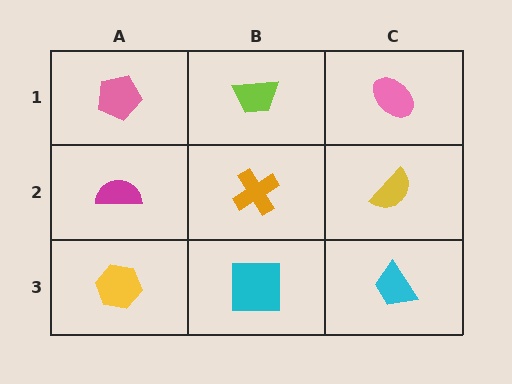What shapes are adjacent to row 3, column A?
A magenta semicircle (row 2, column A), a cyan square (row 3, column B).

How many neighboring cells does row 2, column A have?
3.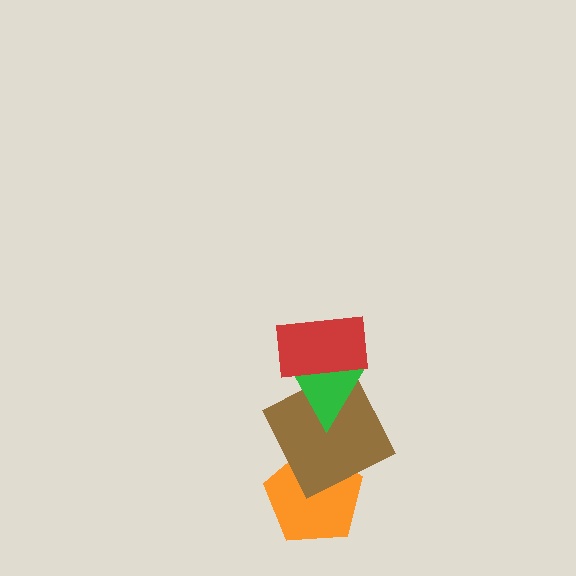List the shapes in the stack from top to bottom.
From top to bottom: the red rectangle, the green triangle, the brown square, the orange pentagon.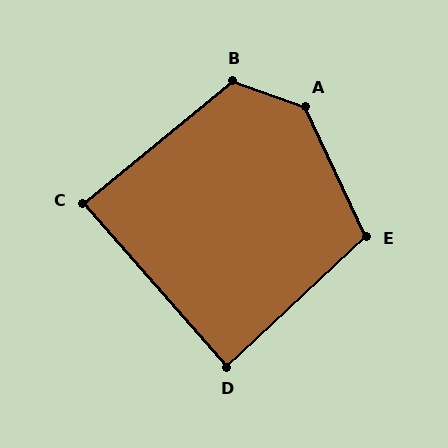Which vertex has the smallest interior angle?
C, at approximately 88 degrees.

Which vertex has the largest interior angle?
A, at approximately 134 degrees.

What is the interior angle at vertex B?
Approximately 122 degrees (obtuse).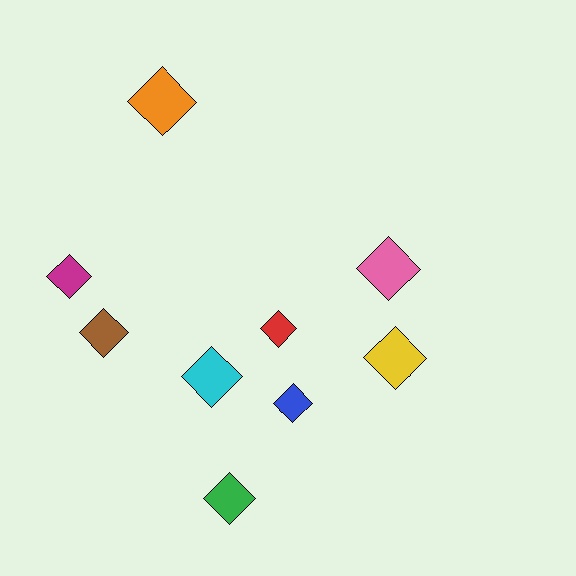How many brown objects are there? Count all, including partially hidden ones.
There is 1 brown object.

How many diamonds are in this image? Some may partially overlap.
There are 9 diamonds.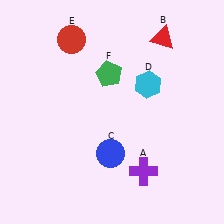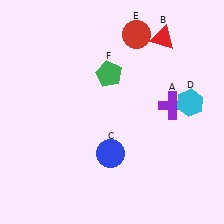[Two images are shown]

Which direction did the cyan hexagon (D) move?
The cyan hexagon (D) moved right.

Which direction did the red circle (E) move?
The red circle (E) moved right.